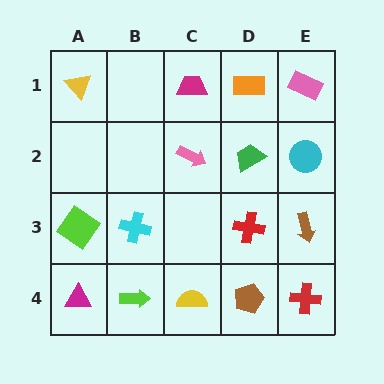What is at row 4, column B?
A lime arrow.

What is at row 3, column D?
A red cross.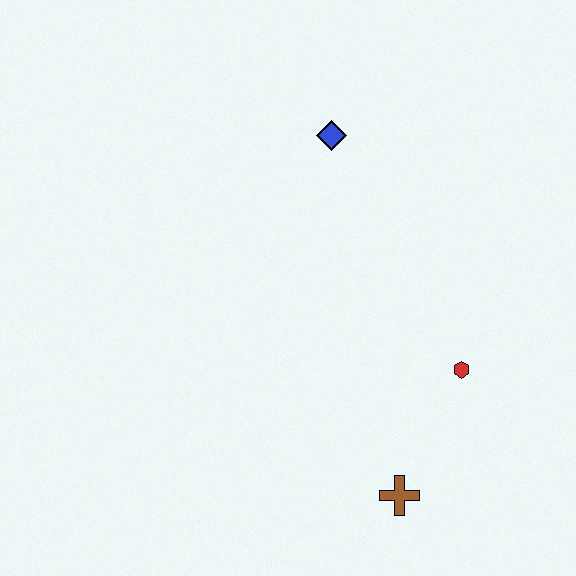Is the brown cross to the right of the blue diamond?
Yes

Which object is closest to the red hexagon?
The brown cross is closest to the red hexagon.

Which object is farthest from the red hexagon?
The blue diamond is farthest from the red hexagon.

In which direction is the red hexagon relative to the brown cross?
The red hexagon is above the brown cross.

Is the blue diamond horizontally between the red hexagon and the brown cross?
No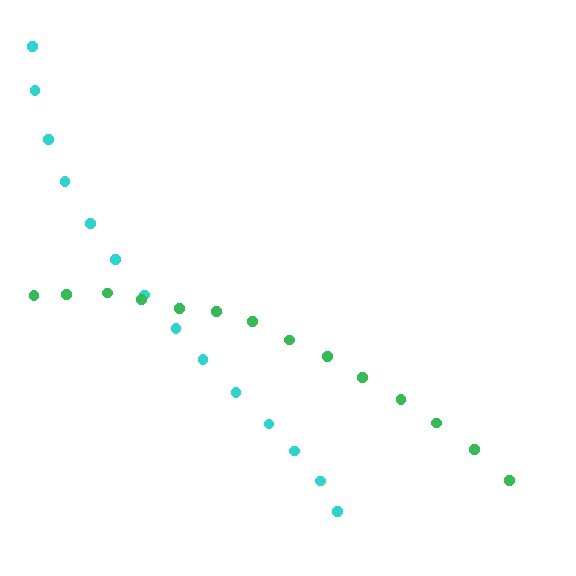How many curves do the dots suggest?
There are 2 distinct paths.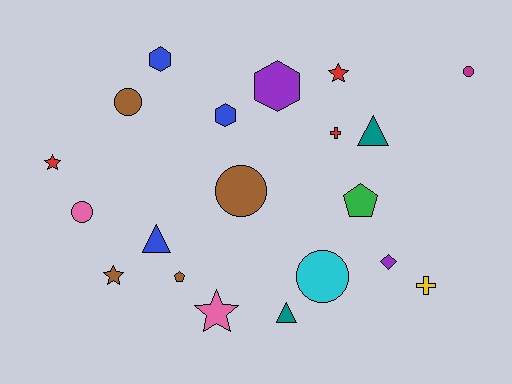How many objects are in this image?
There are 20 objects.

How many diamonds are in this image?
There is 1 diamond.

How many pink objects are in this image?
There are 2 pink objects.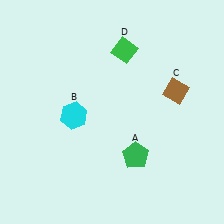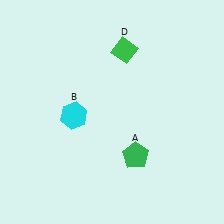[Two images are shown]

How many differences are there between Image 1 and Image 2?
There is 1 difference between the two images.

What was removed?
The brown diamond (C) was removed in Image 2.